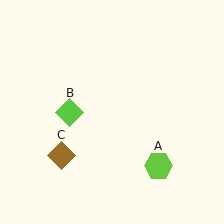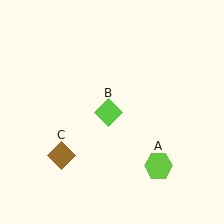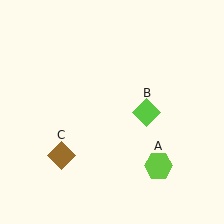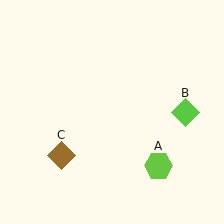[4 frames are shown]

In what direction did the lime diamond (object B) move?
The lime diamond (object B) moved right.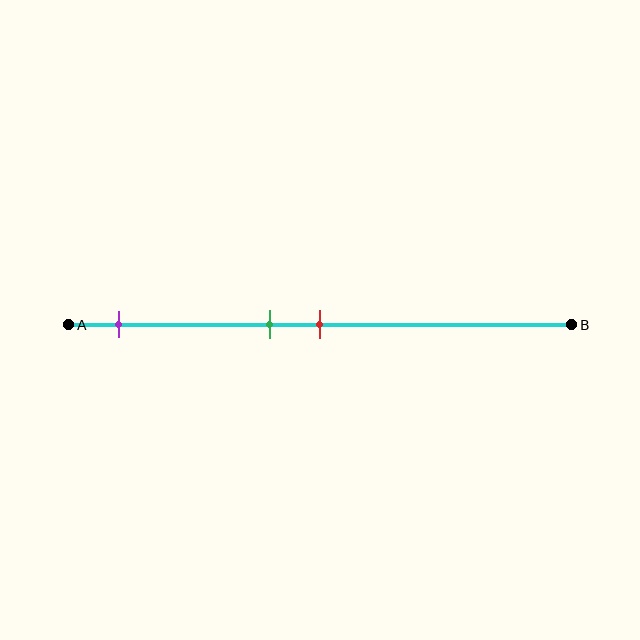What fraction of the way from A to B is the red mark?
The red mark is approximately 50% (0.5) of the way from A to B.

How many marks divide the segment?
There are 3 marks dividing the segment.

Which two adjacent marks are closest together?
The green and red marks are the closest adjacent pair.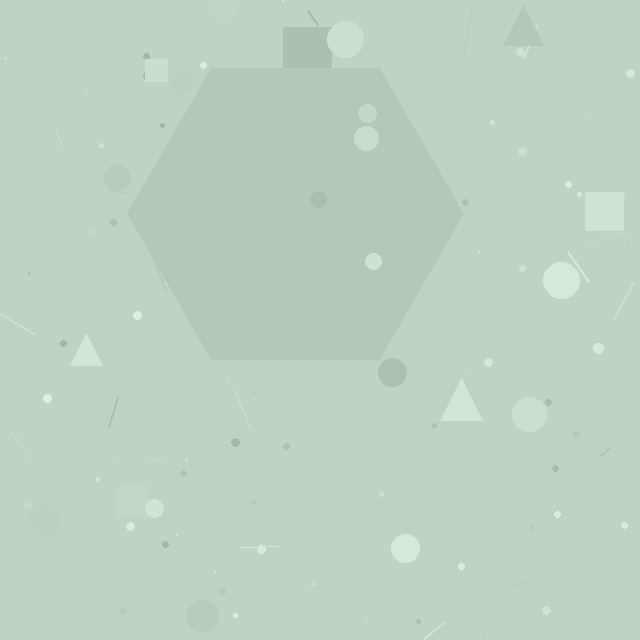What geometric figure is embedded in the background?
A hexagon is embedded in the background.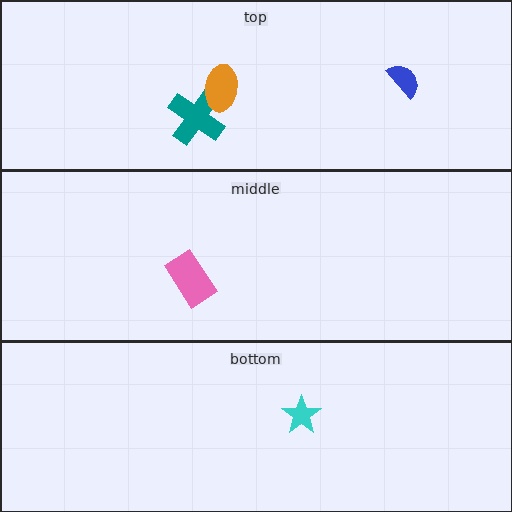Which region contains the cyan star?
The bottom region.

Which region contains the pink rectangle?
The middle region.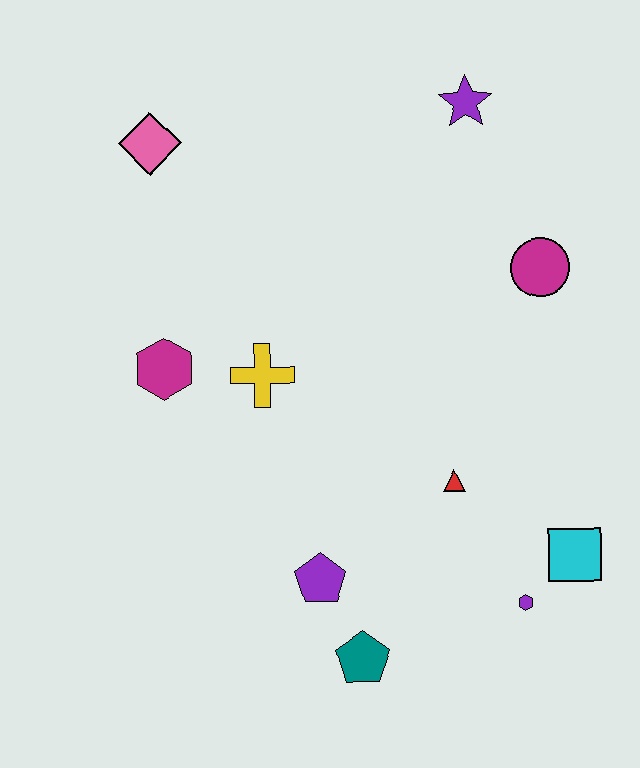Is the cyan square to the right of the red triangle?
Yes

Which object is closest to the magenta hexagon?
The yellow cross is closest to the magenta hexagon.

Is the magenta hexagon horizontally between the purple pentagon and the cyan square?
No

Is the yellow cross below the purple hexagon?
No